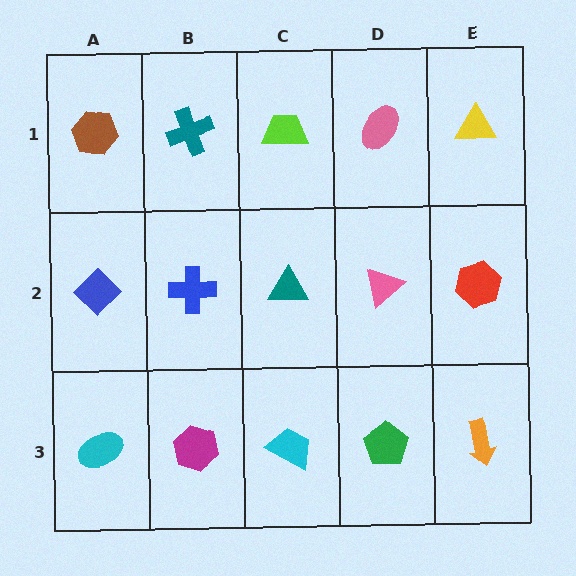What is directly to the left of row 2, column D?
A teal triangle.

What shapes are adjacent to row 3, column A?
A blue diamond (row 2, column A), a magenta hexagon (row 3, column B).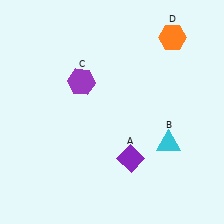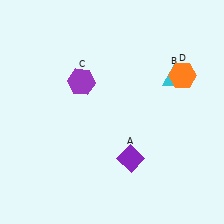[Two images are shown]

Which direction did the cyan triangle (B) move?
The cyan triangle (B) moved up.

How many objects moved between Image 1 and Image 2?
2 objects moved between the two images.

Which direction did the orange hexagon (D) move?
The orange hexagon (D) moved down.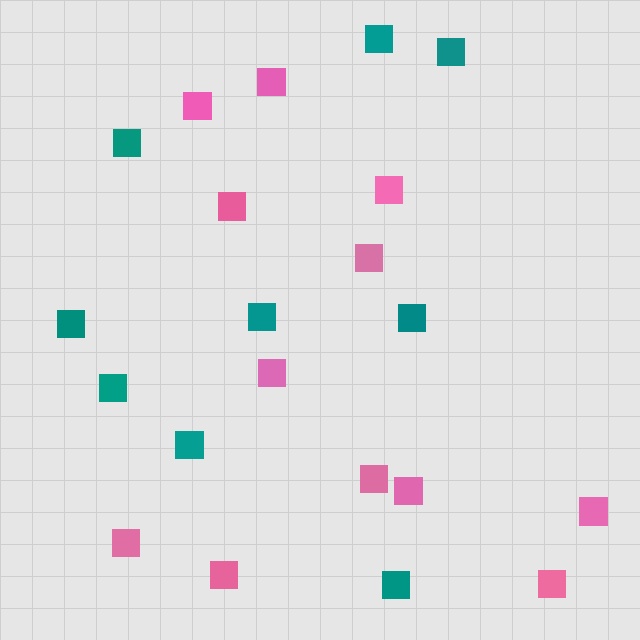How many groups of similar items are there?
There are 2 groups: one group of pink squares (12) and one group of teal squares (9).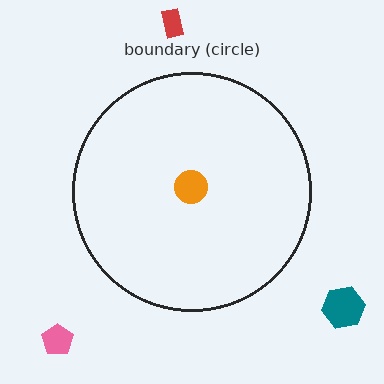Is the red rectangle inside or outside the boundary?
Outside.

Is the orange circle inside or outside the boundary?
Inside.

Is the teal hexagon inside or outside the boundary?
Outside.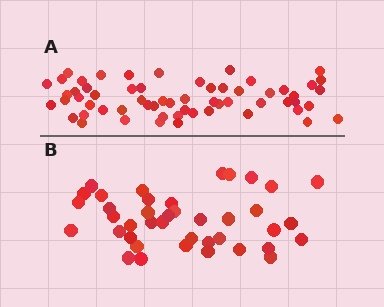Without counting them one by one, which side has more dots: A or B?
Region A (the top region) has more dots.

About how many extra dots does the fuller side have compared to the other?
Region A has approximately 20 more dots than region B.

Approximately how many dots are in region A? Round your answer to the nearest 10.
About 60 dots.